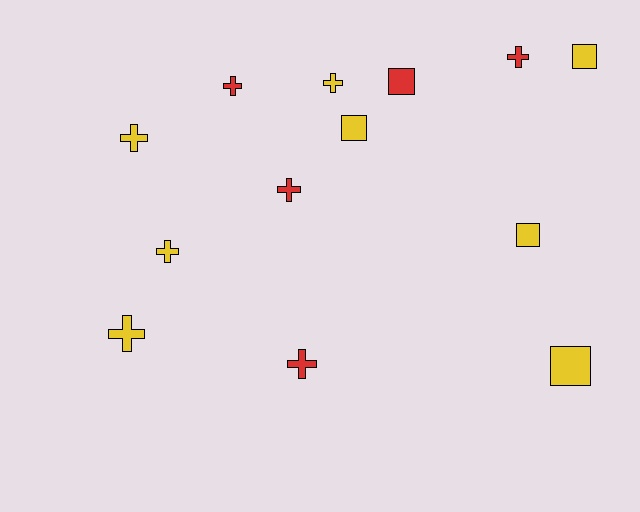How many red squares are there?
There is 1 red square.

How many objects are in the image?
There are 13 objects.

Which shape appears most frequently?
Cross, with 8 objects.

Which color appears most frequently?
Yellow, with 8 objects.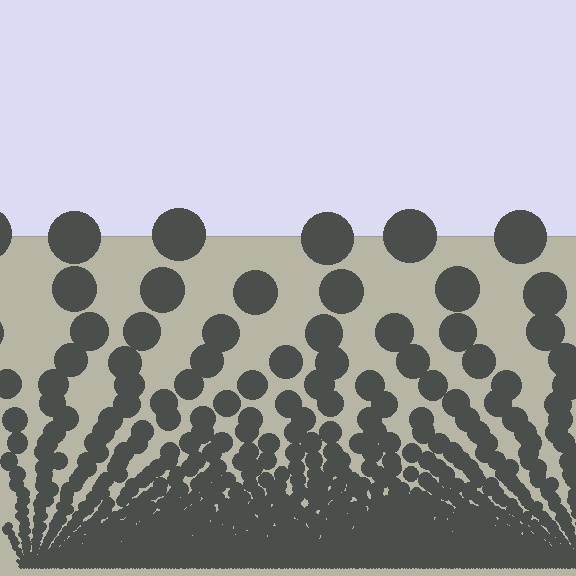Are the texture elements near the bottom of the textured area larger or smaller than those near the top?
Smaller. The gradient is inverted — elements near the bottom are smaller and denser.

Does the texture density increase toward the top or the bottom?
Density increases toward the bottom.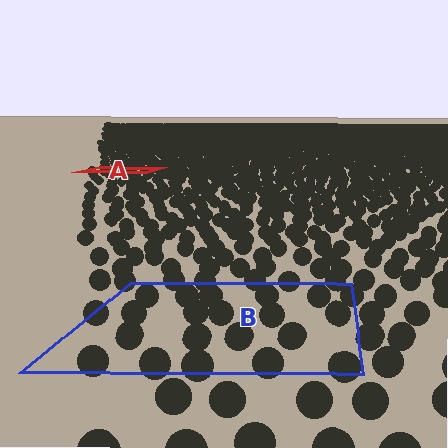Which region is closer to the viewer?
Region B is closer. The texture elements there are larger and more spread out.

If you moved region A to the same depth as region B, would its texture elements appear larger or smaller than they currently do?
They would appear larger. At a closer depth, the same texture elements are projected at a bigger on-screen size.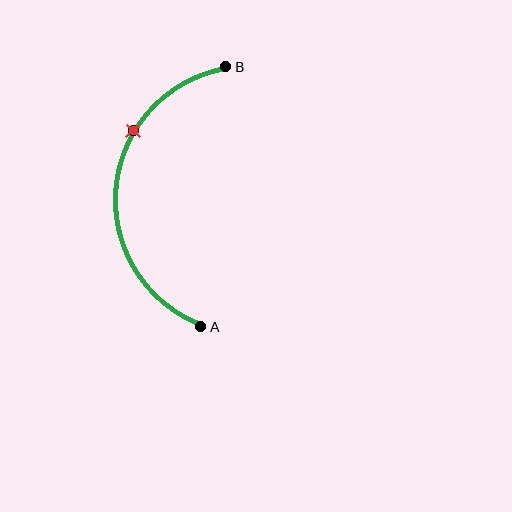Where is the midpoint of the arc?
The arc midpoint is the point on the curve farthest from the straight line joining A and B. It sits to the left of that line.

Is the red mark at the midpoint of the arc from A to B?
No. The red mark lies on the arc but is closer to endpoint B. The arc midpoint would be at the point on the curve equidistant along the arc from both A and B.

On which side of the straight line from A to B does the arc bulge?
The arc bulges to the left of the straight line connecting A and B.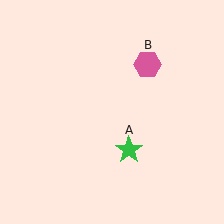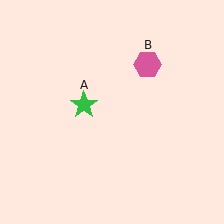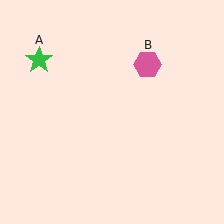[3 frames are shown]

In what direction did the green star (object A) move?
The green star (object A) moved up and to the left.